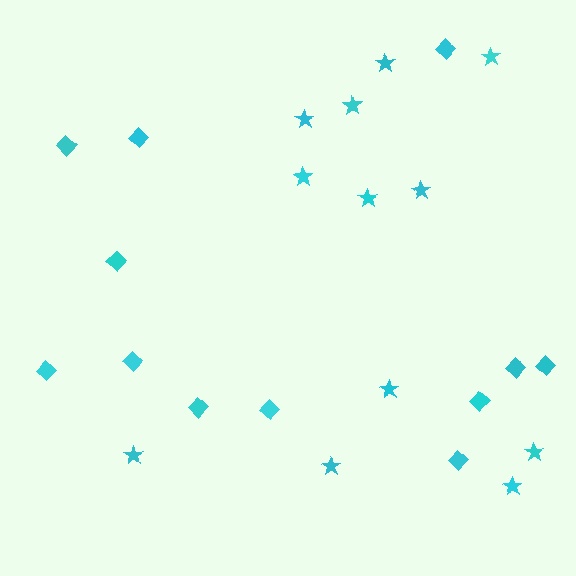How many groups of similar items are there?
There are 2 groups: one group of diamonds (12) and one group of stars (12).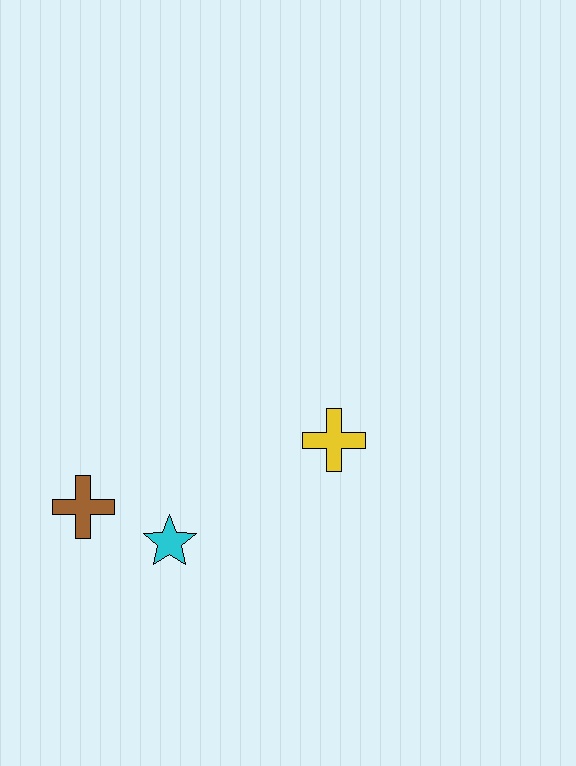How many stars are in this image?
There is 1 star.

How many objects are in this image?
There are 3 objects.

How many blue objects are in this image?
There are no blue objects.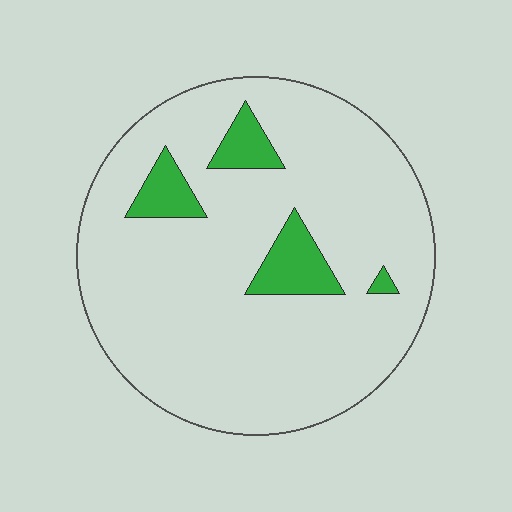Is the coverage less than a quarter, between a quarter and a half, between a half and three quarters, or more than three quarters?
Less than a quarter.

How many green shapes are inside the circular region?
4.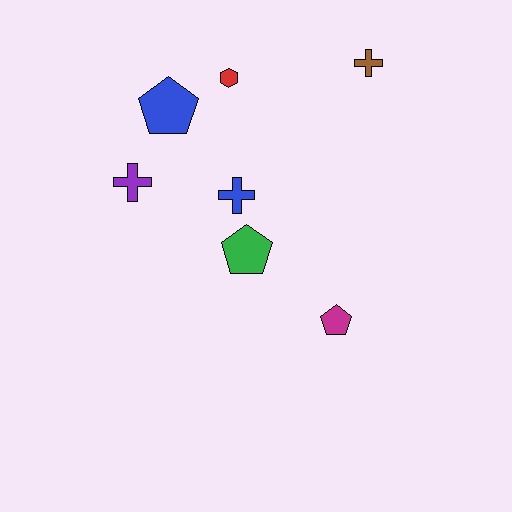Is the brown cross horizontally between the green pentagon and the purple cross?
No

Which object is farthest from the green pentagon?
The brown cross is farthest from the green pentagon.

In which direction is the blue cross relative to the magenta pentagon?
The blue cross is above the magenta pentagon.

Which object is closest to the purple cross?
The blue pentagon is closest to the purple cross.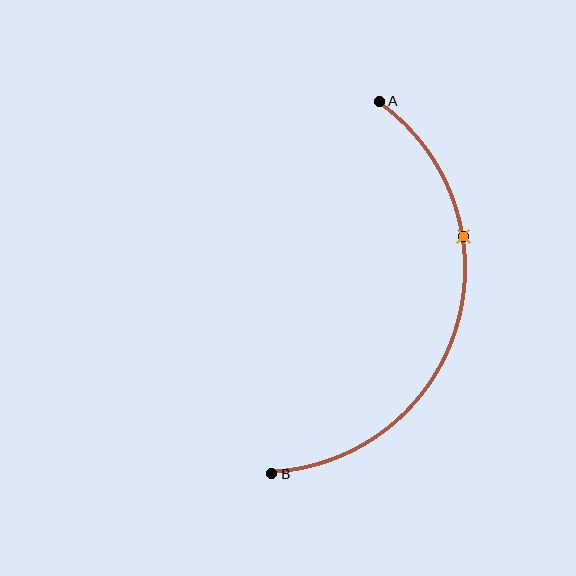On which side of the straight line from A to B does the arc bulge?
The arc bulges to the right of the straight line connecting A and B.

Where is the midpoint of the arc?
The arc midpoint is the point on the curve farthest from the straight line joining A and B. It sits to the right of that line.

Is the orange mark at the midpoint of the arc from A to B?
No. The orange mark lies on the arc but is closer to endpoint A. The arc midpoint would be at the point on the curve equidistant along the arc from both A and B.